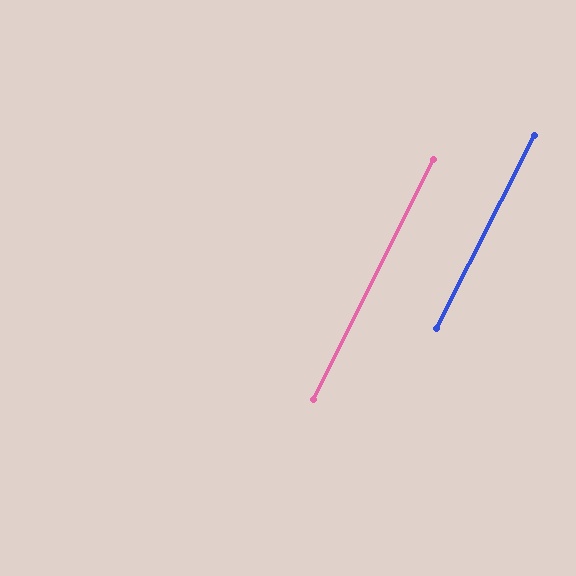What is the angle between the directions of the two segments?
Approximately 0 degrees.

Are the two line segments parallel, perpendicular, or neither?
Parallel — their directions differ by only 0.1°.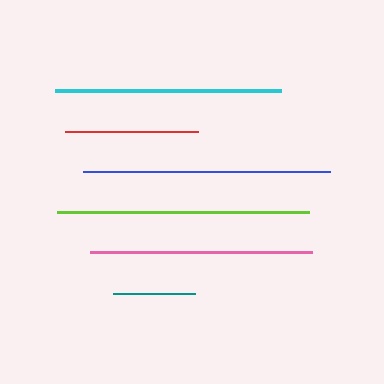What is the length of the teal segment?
The teal segment is approximately 82 pixels long.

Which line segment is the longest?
The lime line is the longest at approximately 252 pixels.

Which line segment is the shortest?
The teal line is the shortest at approximately 82 pixels.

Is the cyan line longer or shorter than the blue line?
The blue line is longer than the cyan line.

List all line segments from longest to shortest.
From longest to shortest: lime, blue, cyan, pink, red, teal.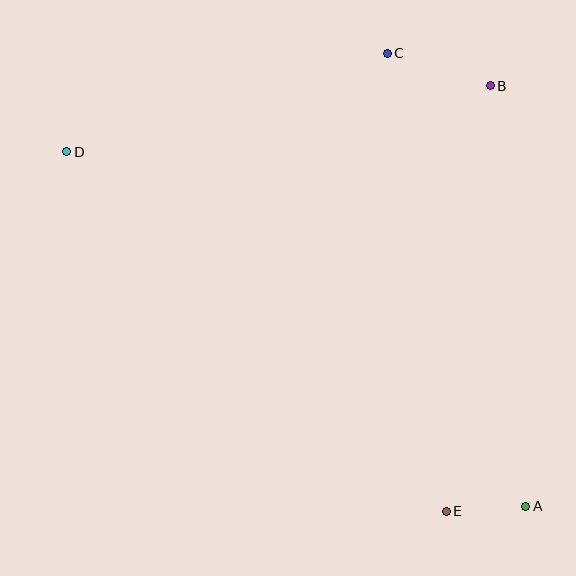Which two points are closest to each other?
Points A and E are closest to each other.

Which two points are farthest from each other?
Points A and D are farthest from each other.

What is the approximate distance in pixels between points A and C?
The distance between A and C is approximately 474 pixels.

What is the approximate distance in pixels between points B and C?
The distance between B and C is approximately 108 pixels.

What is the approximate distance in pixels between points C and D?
The distance between C and D is approximately 335 pixels.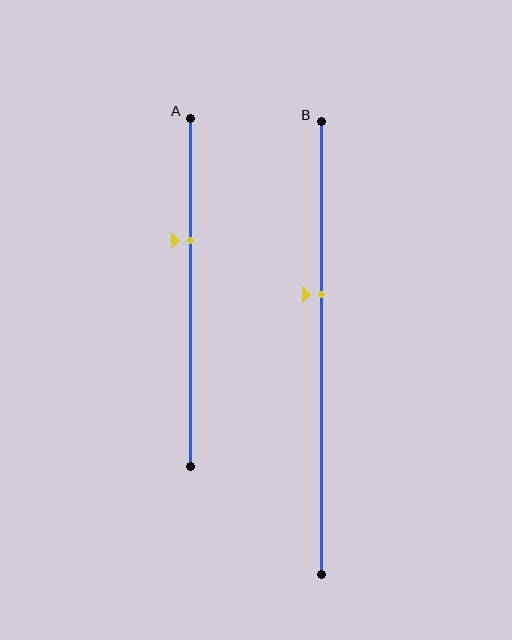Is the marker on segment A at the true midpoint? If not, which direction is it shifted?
No, the marker on segment A is shifted upward by about 15% of the segment length.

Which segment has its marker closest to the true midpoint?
Segment B has its marker closest to the true midpoint.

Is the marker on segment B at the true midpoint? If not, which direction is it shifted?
No, the marker on segment B is shifted upward by about 12% of the segment length.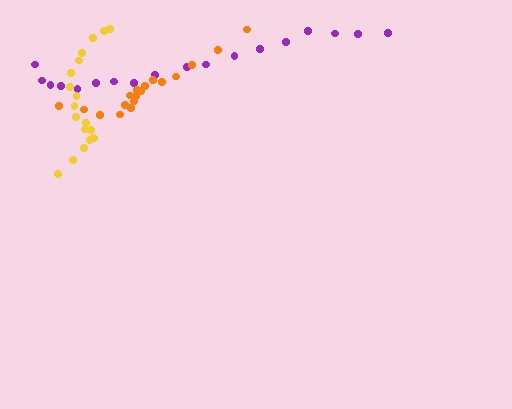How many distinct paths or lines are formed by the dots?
There are 3 distinct paths.